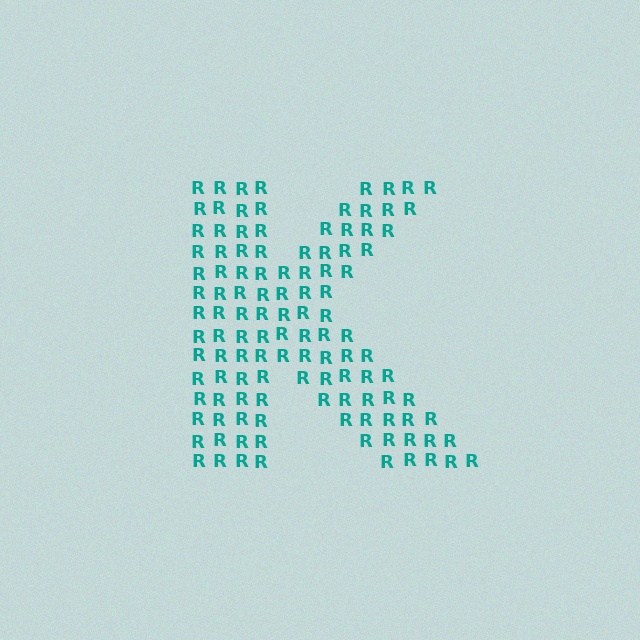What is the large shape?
The large shape is the letter K.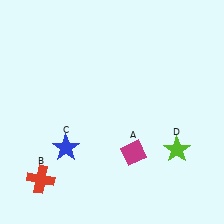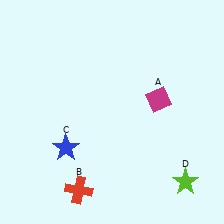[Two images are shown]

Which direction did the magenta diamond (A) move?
The magenta diamond (A) moved up.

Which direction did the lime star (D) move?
The lime star (D) moved down.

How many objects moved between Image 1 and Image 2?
3 objects moved between the two images.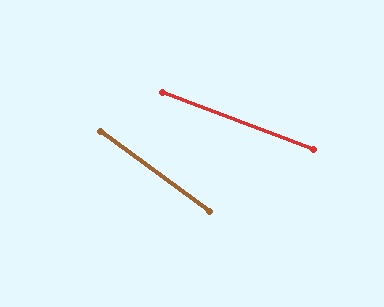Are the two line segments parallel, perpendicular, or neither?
Neither parallel nor perpendicular — they differ by about 16°.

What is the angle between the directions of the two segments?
Approximately 16 degrees.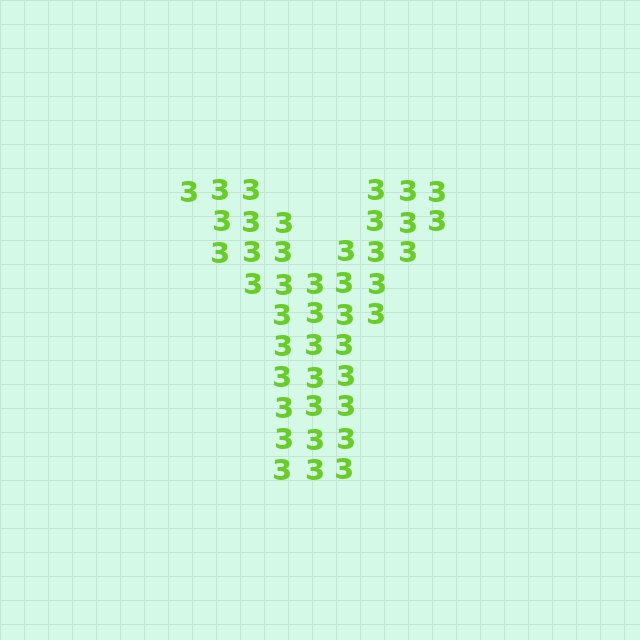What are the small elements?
The small elements are digit 3's.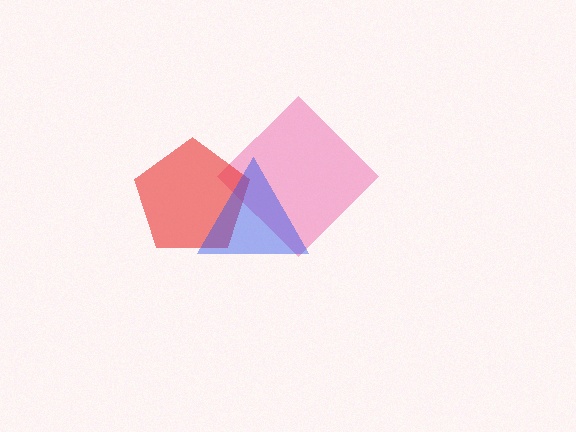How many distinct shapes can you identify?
There are 3 distinct shapes: a pink diamond, a red pentagon, a blue triangle.